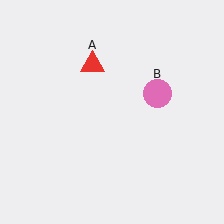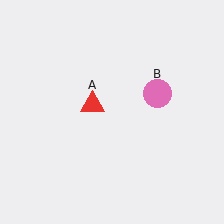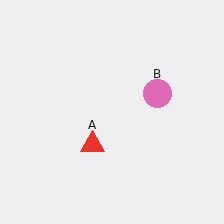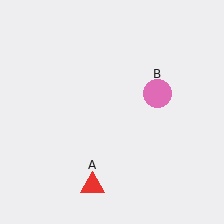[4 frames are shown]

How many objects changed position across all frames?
1 object changed position: red triangle (object A).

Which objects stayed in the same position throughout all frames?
Pink circle (object B) remained stationary.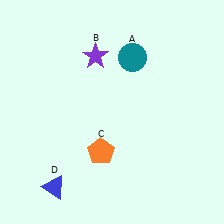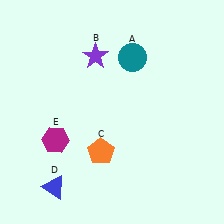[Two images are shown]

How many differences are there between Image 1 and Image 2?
There is 1 difference between the two images.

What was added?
A magenta hexagon (E) was added in Image 2.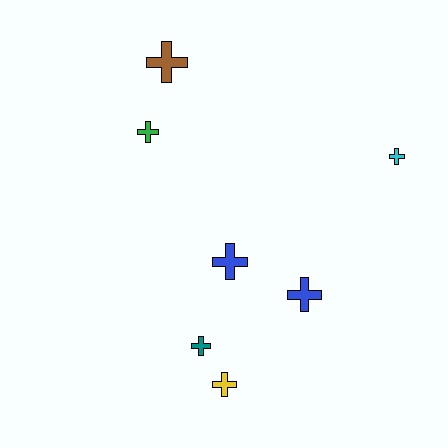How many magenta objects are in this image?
There are no magenta objects.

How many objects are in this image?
There are 7 objects.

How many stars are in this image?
There are no stars.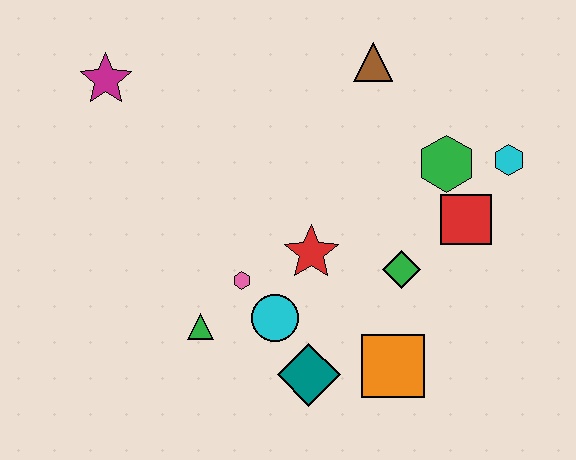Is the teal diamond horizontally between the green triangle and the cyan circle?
No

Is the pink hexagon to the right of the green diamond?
No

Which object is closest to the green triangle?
The pink hexagon is closest to the green triangle.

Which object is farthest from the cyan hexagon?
The magenta star is farthest from the cyan hexagon.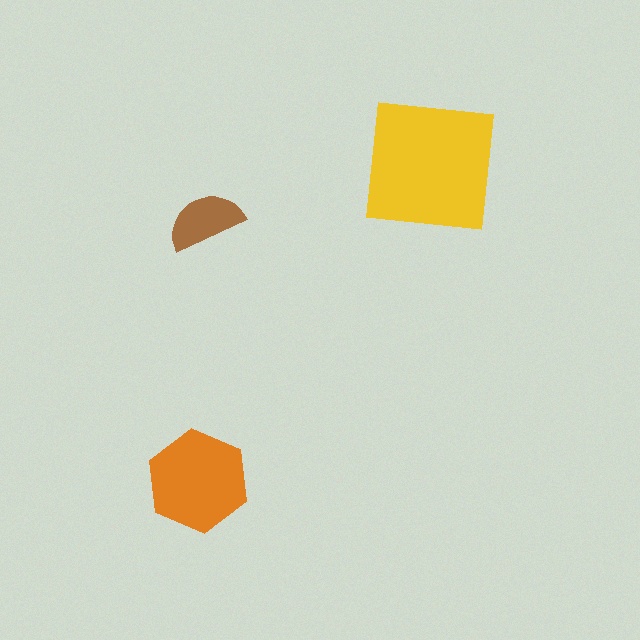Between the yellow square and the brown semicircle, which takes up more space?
The yellow square.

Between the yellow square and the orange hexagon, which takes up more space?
The yellow square.